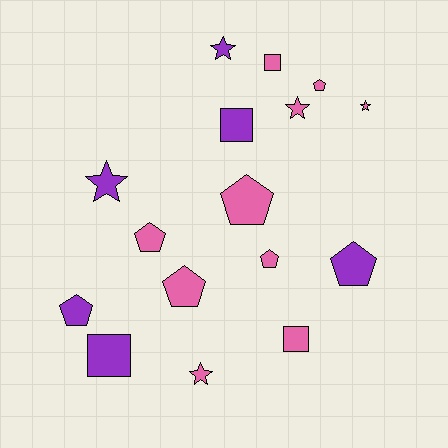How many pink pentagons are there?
There are 5 pink pentagons.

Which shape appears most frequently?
Pentagon, with 7 objects.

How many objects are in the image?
There are 16 objects.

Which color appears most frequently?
Pink, with 10 objects.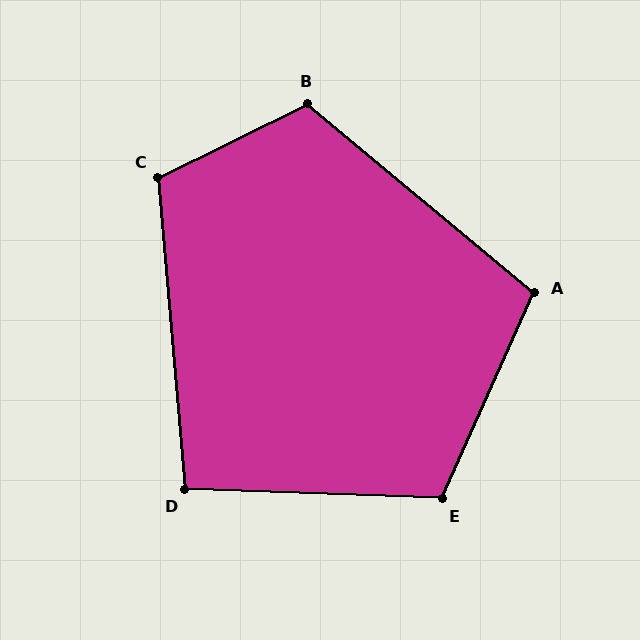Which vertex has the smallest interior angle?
D, at approximately 97 degrees.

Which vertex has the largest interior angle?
B, at approximately 114 degrees.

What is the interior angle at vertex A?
Approximately 106 degrees (obtuse).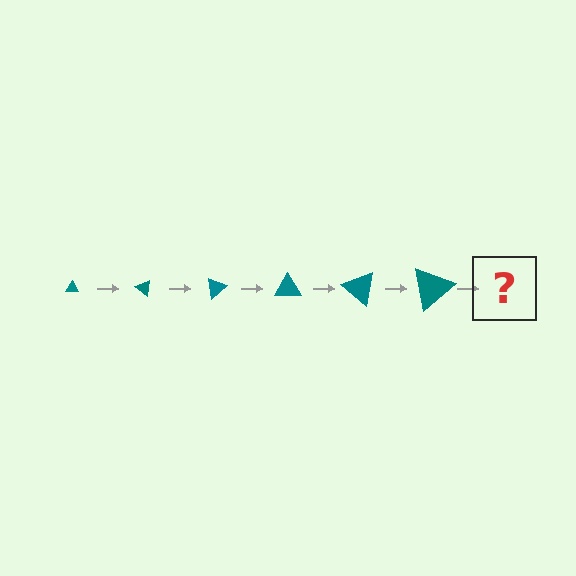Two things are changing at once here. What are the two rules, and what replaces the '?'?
The two rules are that the triangle grows larger each step and it rotates 40 degrees each step. The '?' should be a triangle, larger than the previous one and rotated 240 degrees from the start.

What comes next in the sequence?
The next element should be a triangle, larger than the previous one and rotated 240 degrees from the start.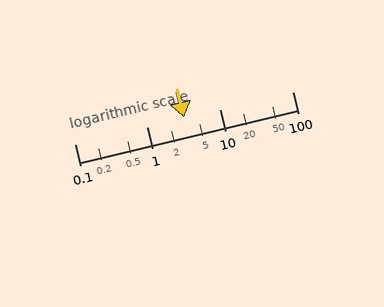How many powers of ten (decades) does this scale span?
The scale spans 3 decades, from 0.1 to 100.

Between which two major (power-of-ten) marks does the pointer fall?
The pointer is between 1 and 10.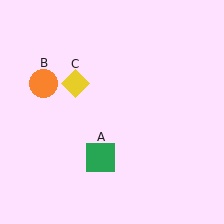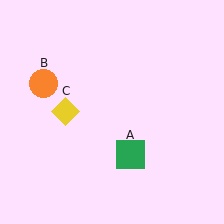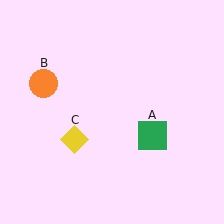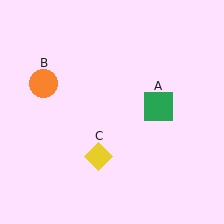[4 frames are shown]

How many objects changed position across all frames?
2 objects changed position: green square (object A), yellow diamond (object C).